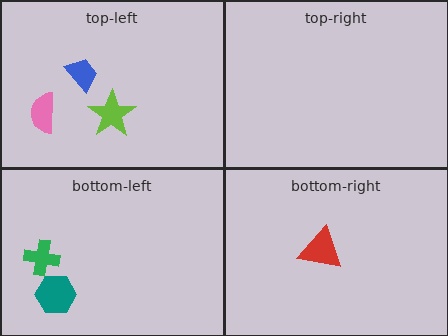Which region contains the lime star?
The top-left region.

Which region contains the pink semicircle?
The top-left region.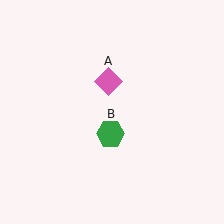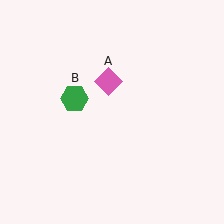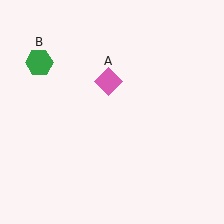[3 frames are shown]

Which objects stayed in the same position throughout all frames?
Pink diamond (object A) remained stationary.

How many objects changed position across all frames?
1 object changed position: green hexagon (object B).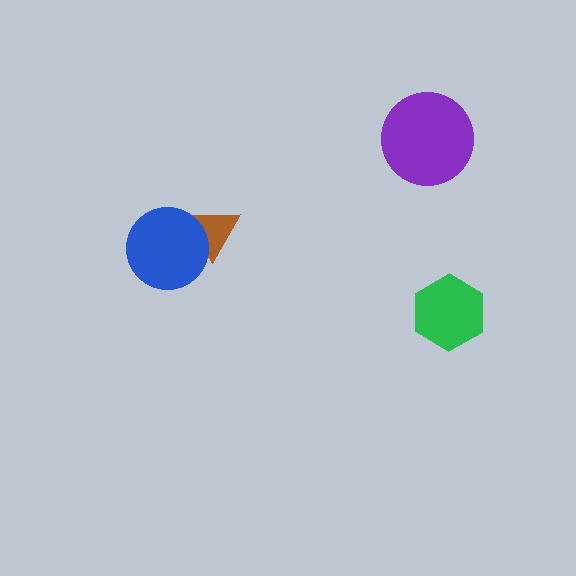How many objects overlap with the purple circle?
0 objects overlap with the purple circle.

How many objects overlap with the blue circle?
1 object overlaps with the blue circle.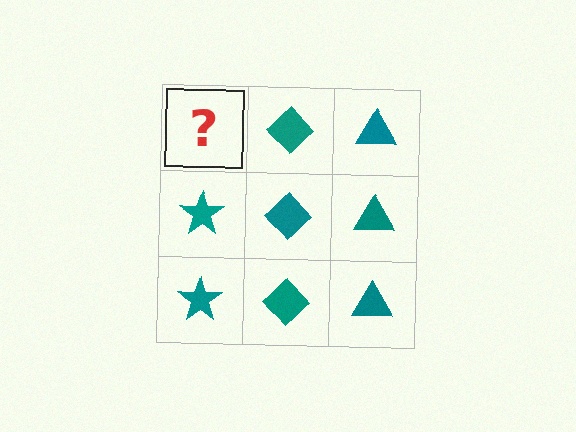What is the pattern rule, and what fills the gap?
The rule is that each column has a consistent shape. The gap should be filled with a teal star.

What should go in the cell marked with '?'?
The missing cell should contain a teal star.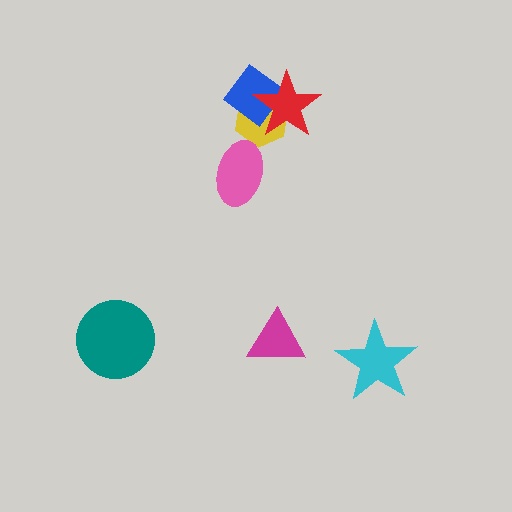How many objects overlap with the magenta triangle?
0 objects overlap with the magenta triangle.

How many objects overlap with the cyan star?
0 objects overlap with the cyan star.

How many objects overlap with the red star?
2 objects overlap with the red star.